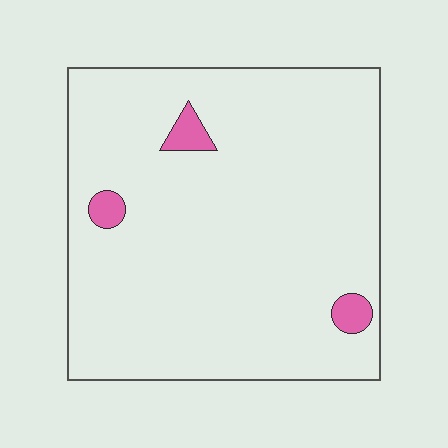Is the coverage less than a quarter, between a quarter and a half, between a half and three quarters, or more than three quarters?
Less than a quarter.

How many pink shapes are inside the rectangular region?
3.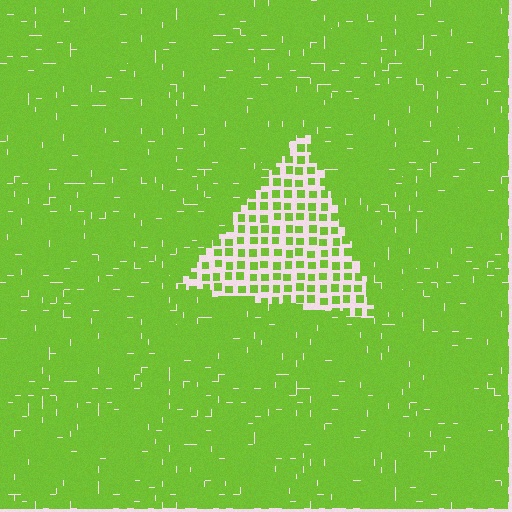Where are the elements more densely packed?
The elements are more densely packed outside the triangle boundary.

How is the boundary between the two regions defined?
The boundary is defined by a change in element density (approximately 2.8x ratio). All elements are the same color, size, and shape.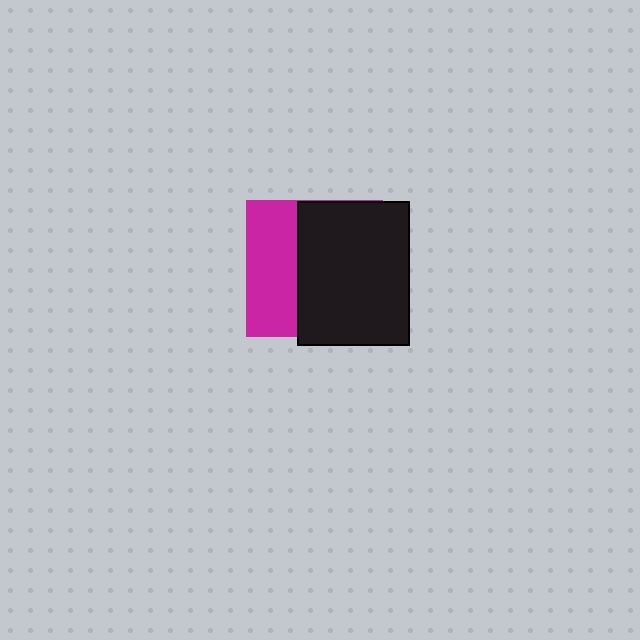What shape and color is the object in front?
The object in front is a black rectangle.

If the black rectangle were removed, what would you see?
You would see the complete magenta square.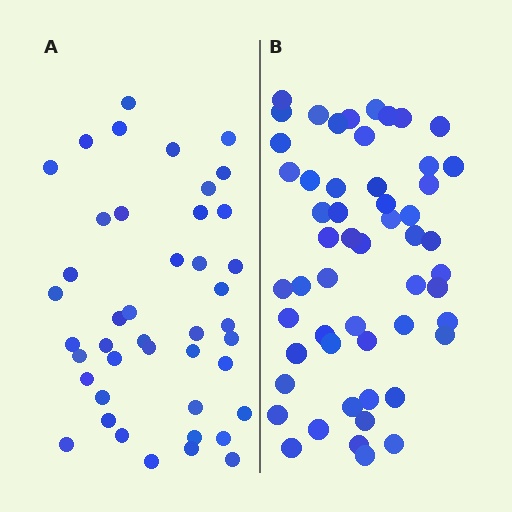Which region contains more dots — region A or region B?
Region B (the right region) has more dots.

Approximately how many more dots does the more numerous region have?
Region B has roughly 12 or so more dots than region A.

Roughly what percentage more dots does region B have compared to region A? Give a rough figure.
About 25% more.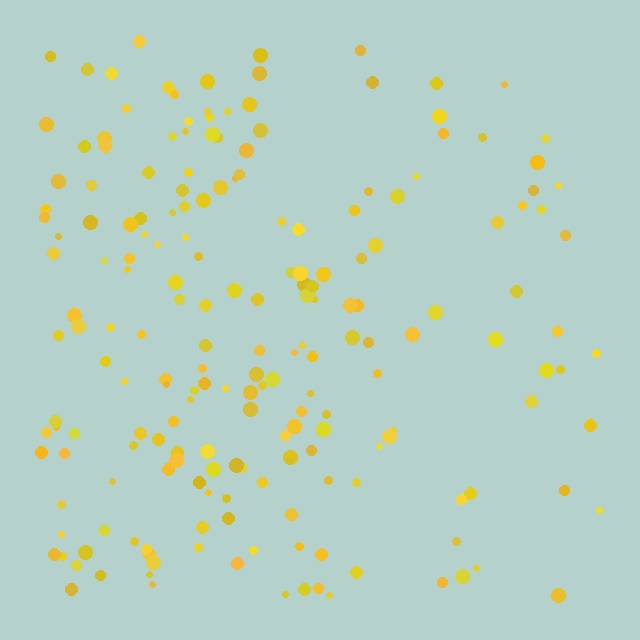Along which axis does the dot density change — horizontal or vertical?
Horizontal.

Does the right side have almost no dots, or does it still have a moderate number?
Still a moderate number, just noticeably fewer than the left.